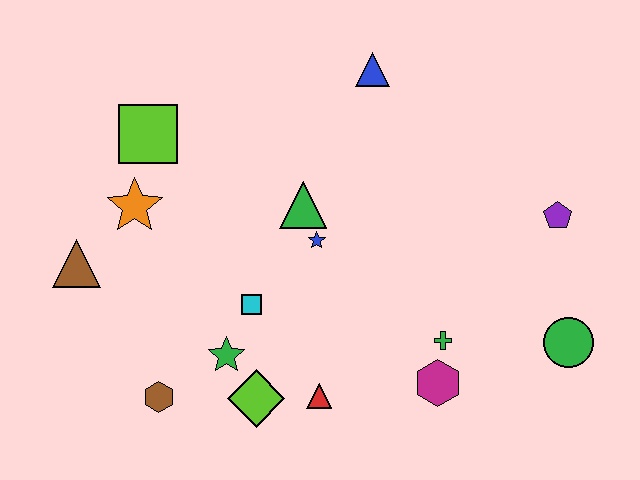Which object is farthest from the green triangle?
The green circle is farthest from the green triangle.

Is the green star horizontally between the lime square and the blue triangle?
Yes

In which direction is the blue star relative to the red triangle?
The blue star is above the red triangle.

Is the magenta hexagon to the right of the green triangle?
Yes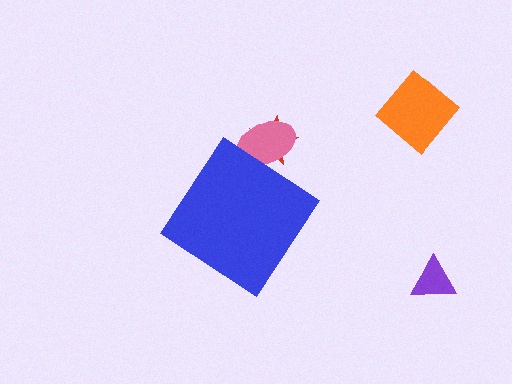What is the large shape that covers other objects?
A blue diamond.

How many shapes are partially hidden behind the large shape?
2 shapes are partially hidden.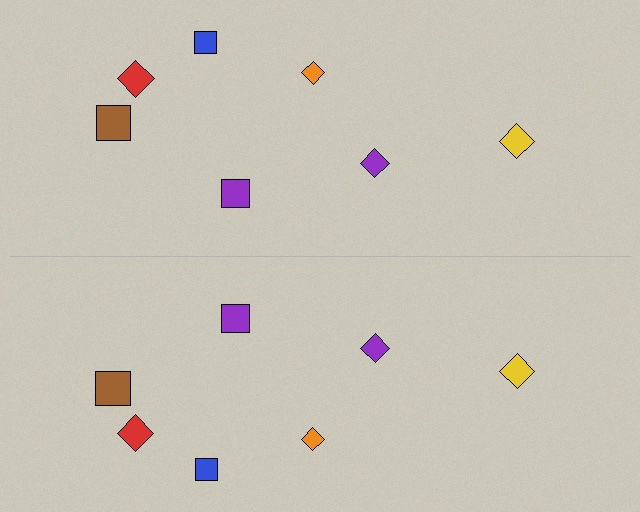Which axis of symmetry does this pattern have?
The pattern has a horizontal axis of symmetry running through the center of the image.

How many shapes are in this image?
There are 14 shapes in this image.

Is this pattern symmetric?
Yes, this pattern has bilateral (reflection) symmetry.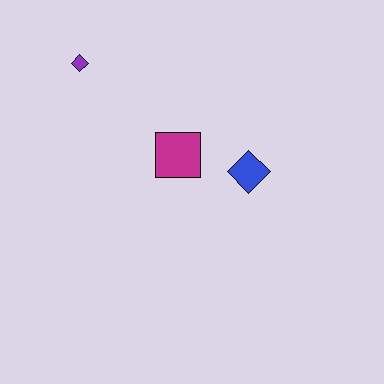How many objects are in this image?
There are 3 objects.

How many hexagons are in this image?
There are no hexagons.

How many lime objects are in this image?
There are no lime objects.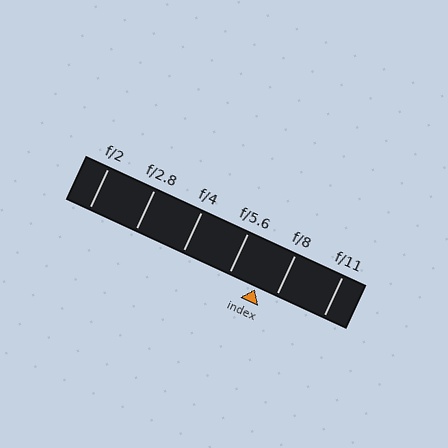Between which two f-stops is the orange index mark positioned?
The index mark is between f/5.6 and f/8.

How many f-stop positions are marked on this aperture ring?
There are 6 f-stop positions marked.